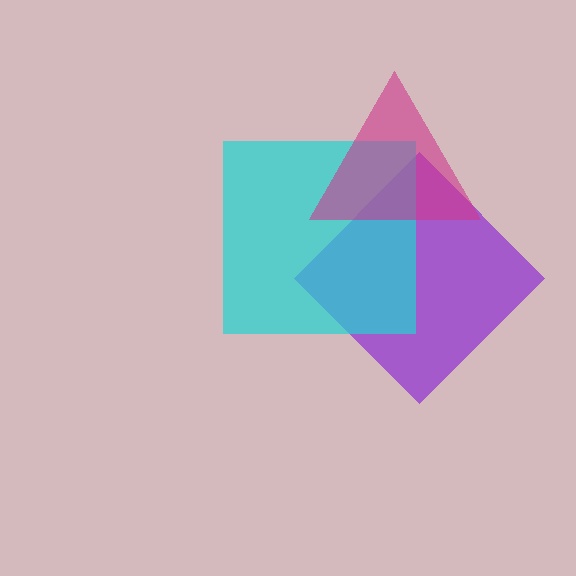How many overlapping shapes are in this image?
There are 3 overlapping shapes in the image.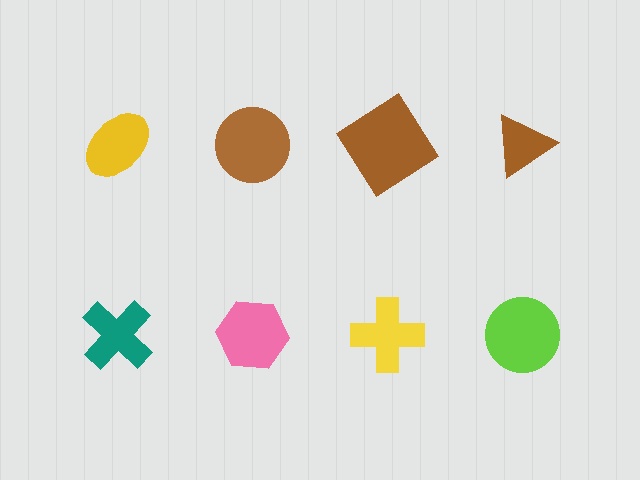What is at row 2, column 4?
A lime circle.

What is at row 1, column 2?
A brown circle.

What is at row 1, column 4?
A brown triangle.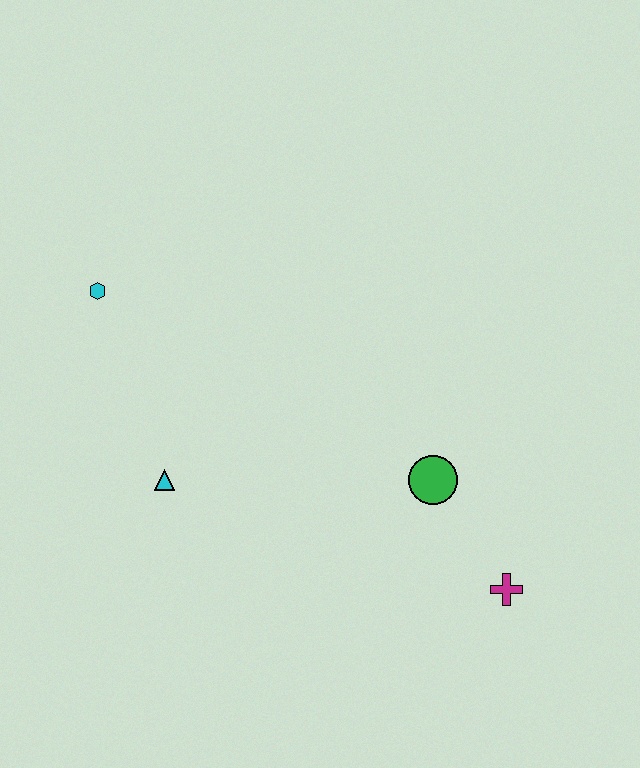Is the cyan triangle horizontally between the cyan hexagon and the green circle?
Yes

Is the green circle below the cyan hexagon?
Yes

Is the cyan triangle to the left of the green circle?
Yes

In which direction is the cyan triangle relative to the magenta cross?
The cyan triangle is to the left of the magenta cross.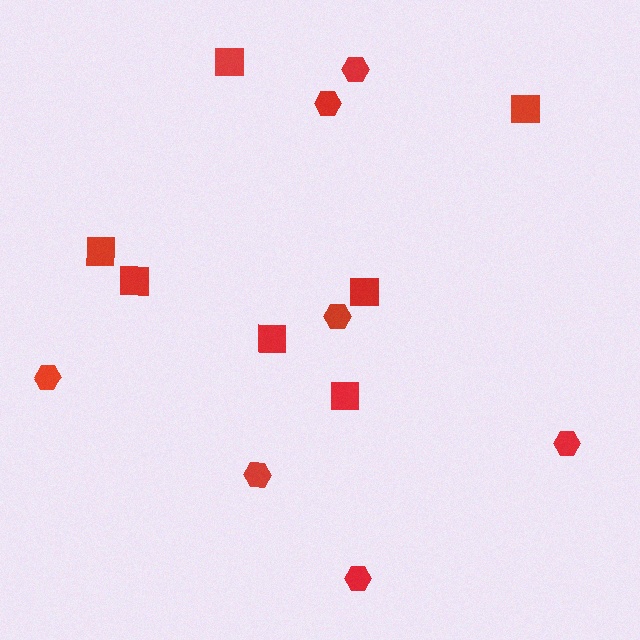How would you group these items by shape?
There are 2 groups: one group of squares (7) and one group of hexagons (7).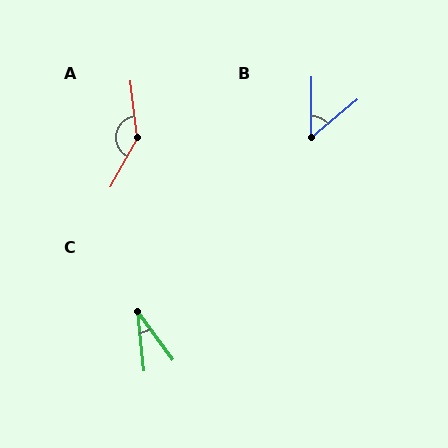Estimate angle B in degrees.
Approximately 51 degrees.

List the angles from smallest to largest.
C (29°), B (51°), A (145°).